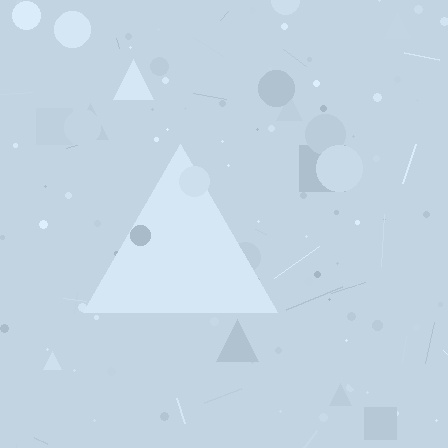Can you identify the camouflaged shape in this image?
The camouflaged shape is a triangle.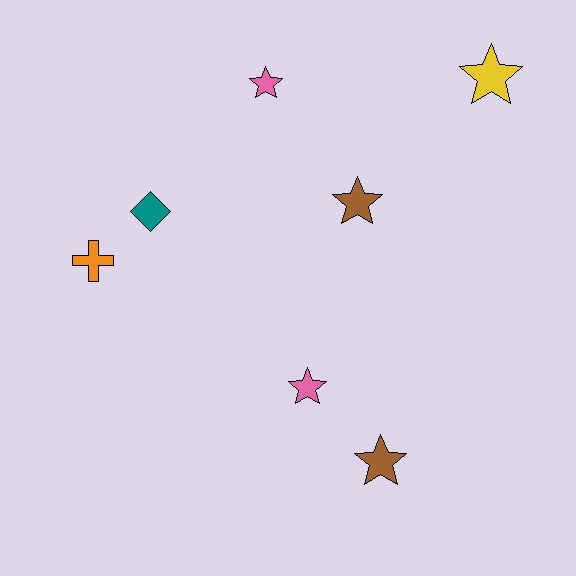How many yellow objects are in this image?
There is 1 yellow object.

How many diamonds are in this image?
There is 1 diamond.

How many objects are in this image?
There are 7 objects.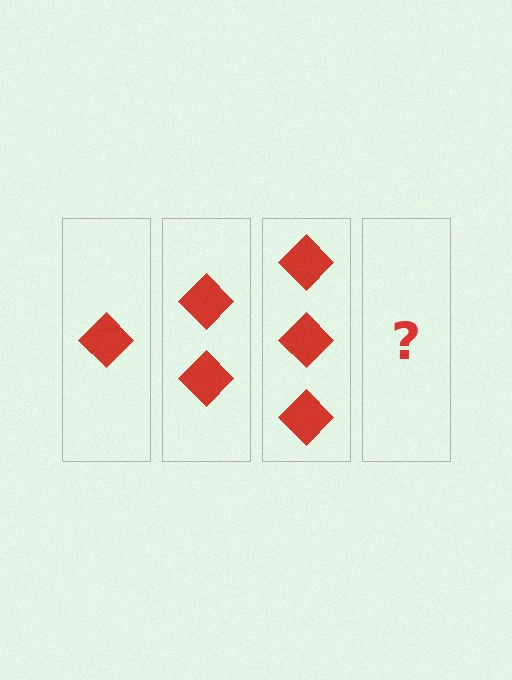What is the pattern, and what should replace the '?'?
The pattern is that each step adds one more diamond. The '?' should be 4 diamonds.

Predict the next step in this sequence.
The next step is 4 diamonds.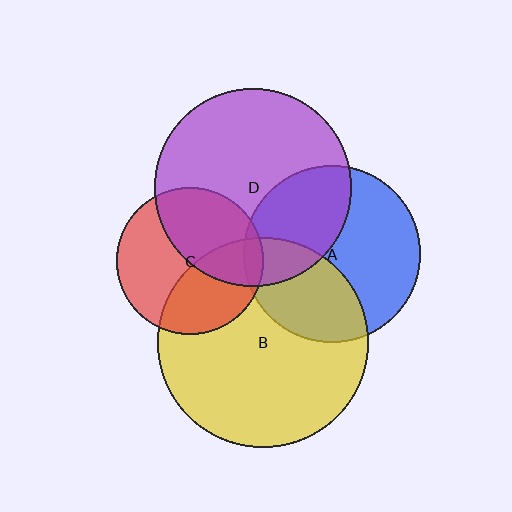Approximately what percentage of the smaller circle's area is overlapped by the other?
Approximately 45%.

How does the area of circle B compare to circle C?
Approximately 2.1 times.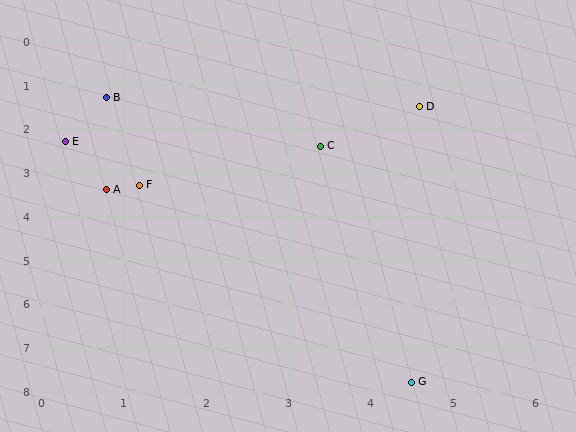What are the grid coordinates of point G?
Point G is at approximately (4.5, 7.8).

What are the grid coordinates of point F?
Point F is at approximately (1.2, 3.3).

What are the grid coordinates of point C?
Point C is at approximately (3.4, 2.4).